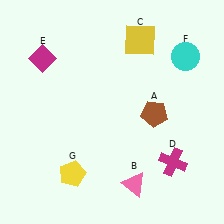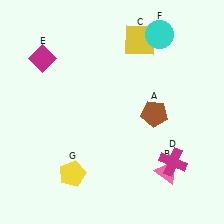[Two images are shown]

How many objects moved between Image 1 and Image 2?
2 objects moved between the two images.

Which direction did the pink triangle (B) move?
The pink triangle (B) moved right.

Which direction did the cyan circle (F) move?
The cyan circle (F) moved left.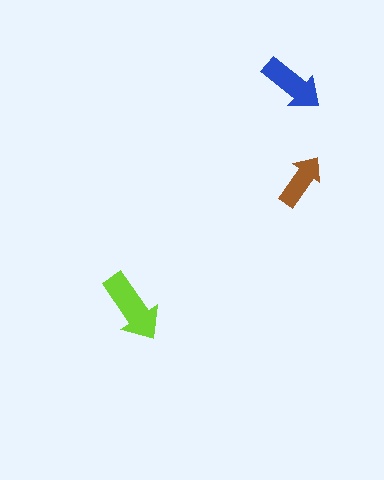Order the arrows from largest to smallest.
the lime one, the blue one, the brown one.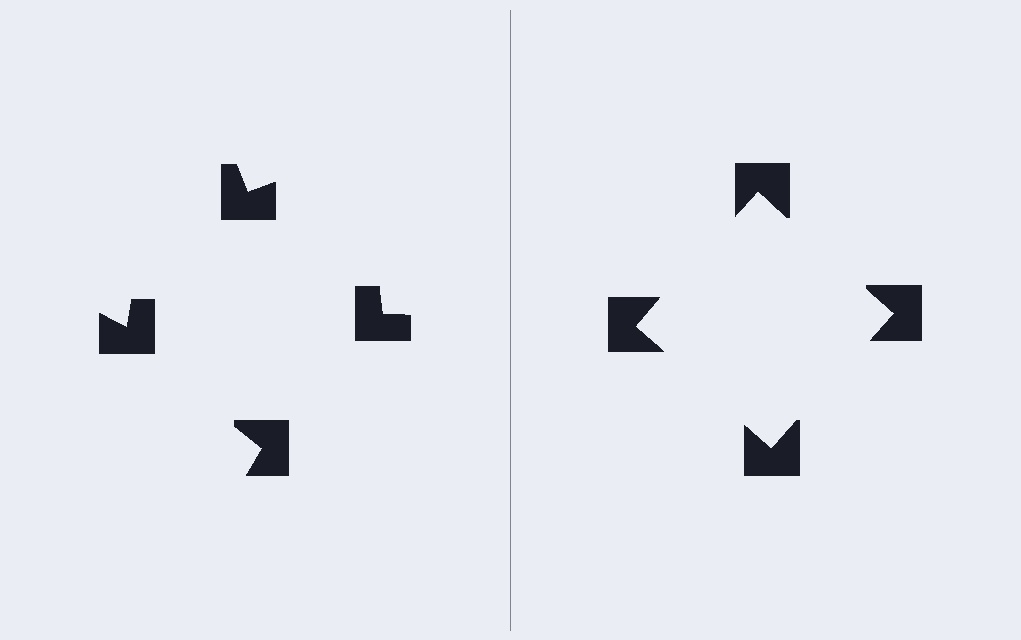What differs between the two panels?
The notched squares are positioned identically on both sides; only the wedge orientations differ. On the right they align to a square; on the left they are misaligned.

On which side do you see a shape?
An illusory square appears on the right side. On the left side the wedge cuts are rotated, so no coherent shape forms.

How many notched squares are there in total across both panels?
8 — 4 on each side.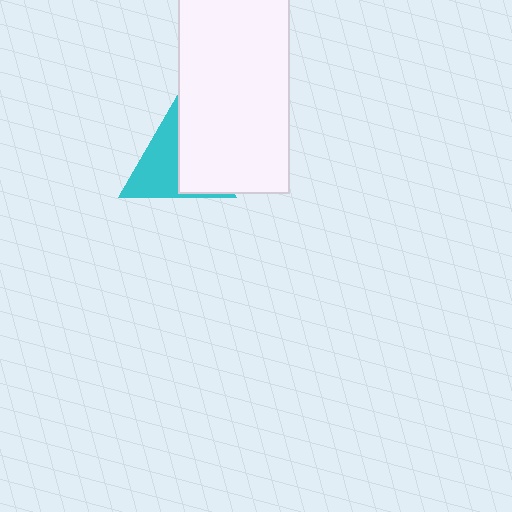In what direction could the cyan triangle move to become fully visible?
The cyan triangle could move left. That would shift it out from behind the white rectangle entirely.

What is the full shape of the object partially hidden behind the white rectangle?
The partially hidden object is a cyan triangle.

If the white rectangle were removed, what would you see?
You would see the complete cyan triangle.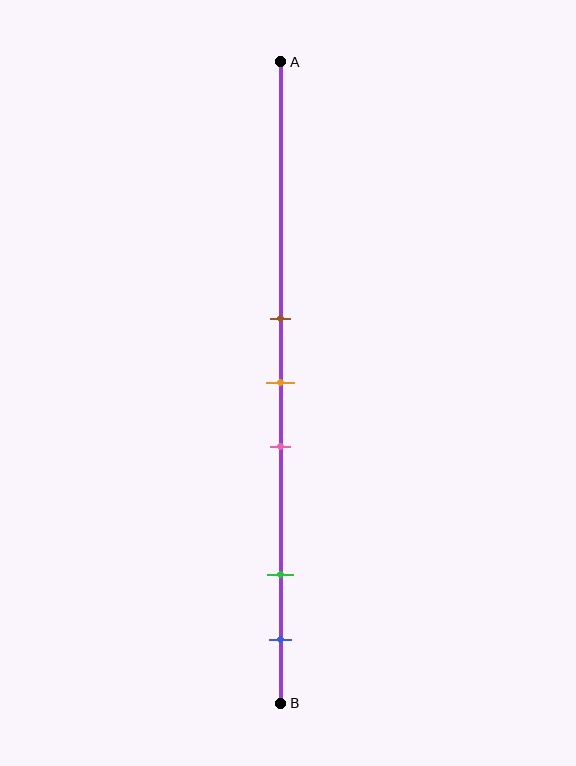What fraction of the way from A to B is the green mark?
The green mark is approximately 80% (0.8) of the way from A to B.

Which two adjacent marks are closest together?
The brown and orange marks are the closest adjacent pair.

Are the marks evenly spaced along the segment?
No, the marks are not evenly spaced.